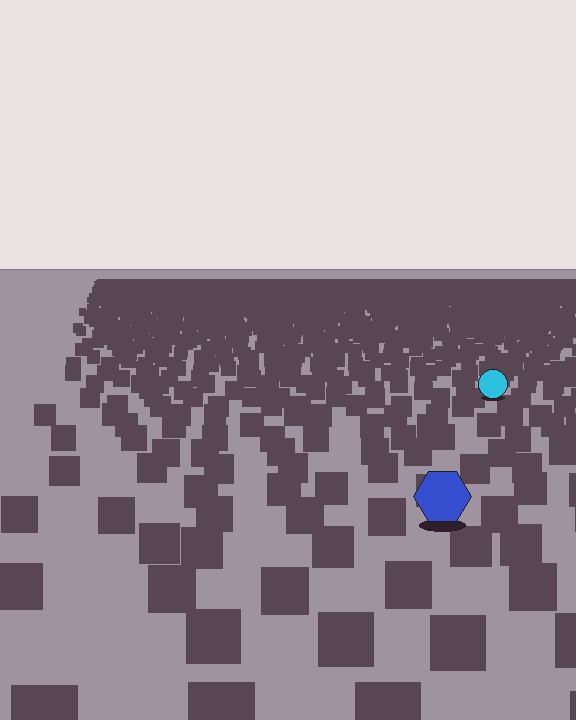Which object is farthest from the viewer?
The cyan circle is farthest from the viewer. It appears smaller and the ground texture around it is denser.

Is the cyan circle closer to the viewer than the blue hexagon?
No. The blue hexagon is closer — you can tell from the texture gradient: the ground texture is coarser near it.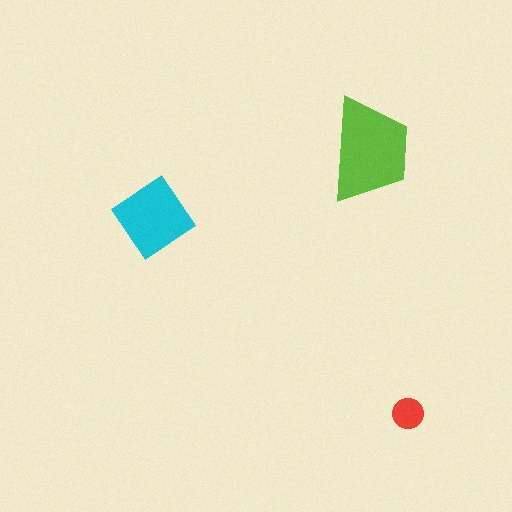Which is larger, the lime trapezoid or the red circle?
The lime trapezoid.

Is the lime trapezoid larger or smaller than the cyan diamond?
Larger.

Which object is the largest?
The lime trapezoid.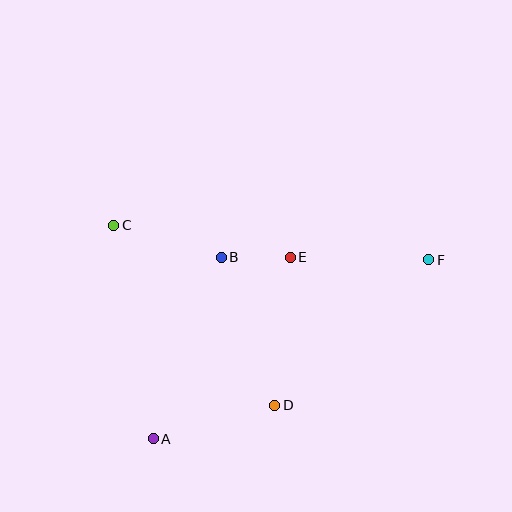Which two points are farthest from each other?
Points A and F are farthest from each other.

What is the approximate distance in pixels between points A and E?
The distance between A and E is approximately 227 pixels.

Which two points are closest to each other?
Points B and E are closest to each other.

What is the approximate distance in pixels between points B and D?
The distance between B and D is approximately 157 pixels.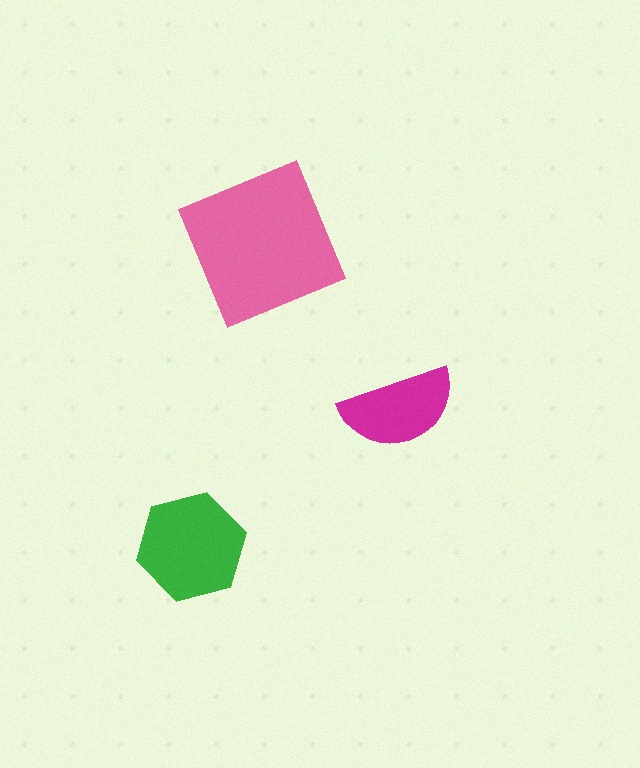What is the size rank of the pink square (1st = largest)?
1st.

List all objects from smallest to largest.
The magenta semicircle, the green hexagon, the pink square.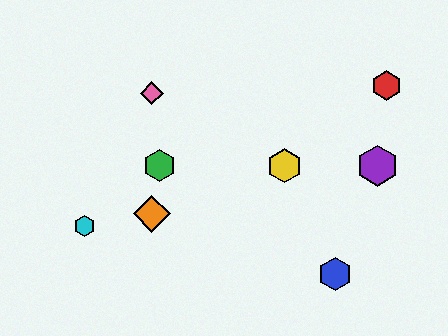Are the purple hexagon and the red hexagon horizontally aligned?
No, the purple hexagon is at y≈166 and the red hexagon is at y≈85.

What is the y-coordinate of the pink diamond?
The pink diamond is at y≈93.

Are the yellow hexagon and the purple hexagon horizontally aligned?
Yes, both are at y≈166.